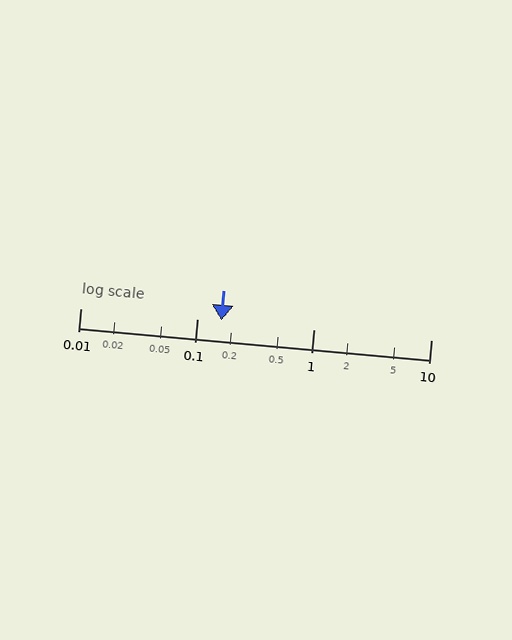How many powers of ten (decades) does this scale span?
The scale spans 3 decades, from 0.01 to 10.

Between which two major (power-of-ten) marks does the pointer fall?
The pointer is between 0.1 and 1.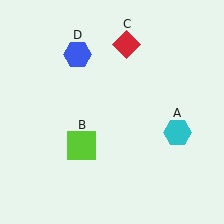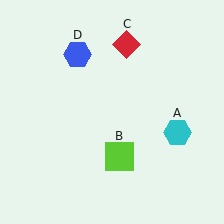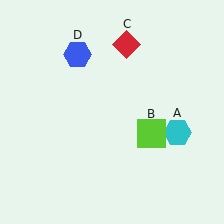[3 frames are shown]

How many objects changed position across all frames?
1 object changed position: lime square (object B).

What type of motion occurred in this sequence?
The lime square (object B) rotated counterclockwise around the center of the scene.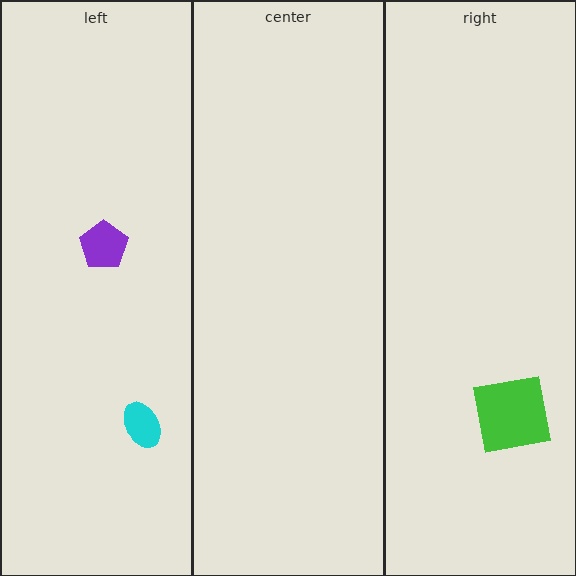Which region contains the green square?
The right region.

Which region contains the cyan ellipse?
The left region.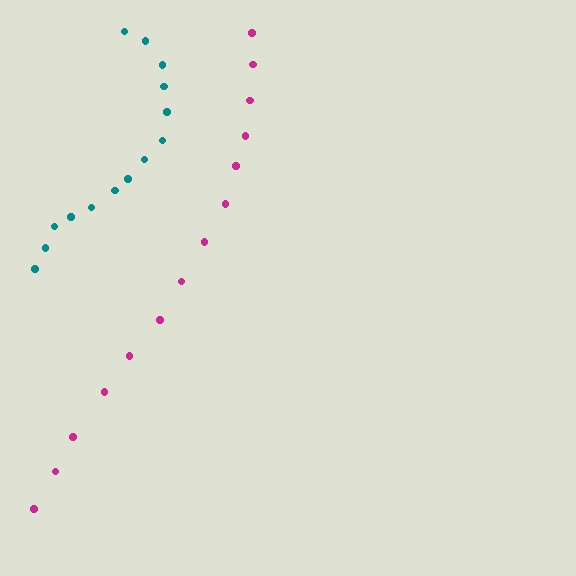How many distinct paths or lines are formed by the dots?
There are 2 distinct paths.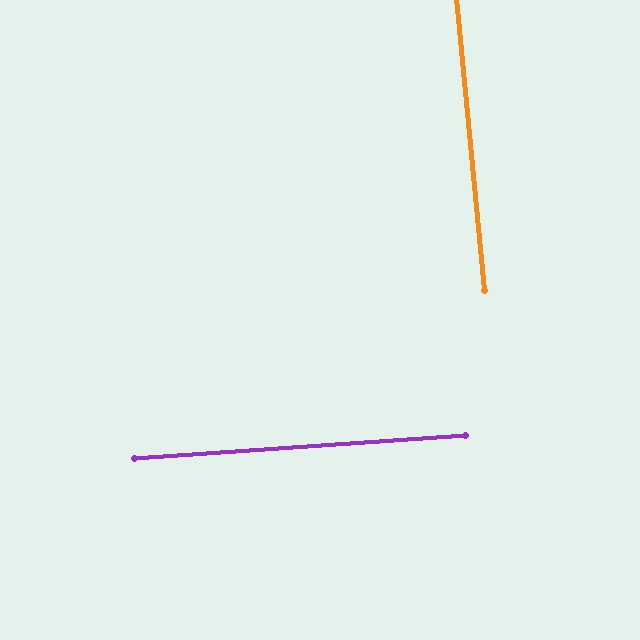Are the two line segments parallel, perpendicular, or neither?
Perpendicular — they meet at approximately 89°.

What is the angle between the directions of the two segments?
Approximately 89 degrees.